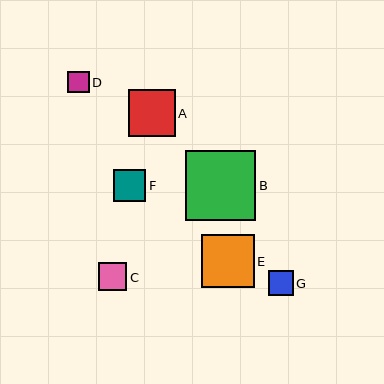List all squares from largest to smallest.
From largest to smallest: B, E, A, F, C, G, D.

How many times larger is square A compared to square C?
Square A is approximately 1.7 times the size of square C.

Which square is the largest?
Square B is the largest with a size of approximately 70 pixels.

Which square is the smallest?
Square D is the smallest with a size of approximately 22 pixels.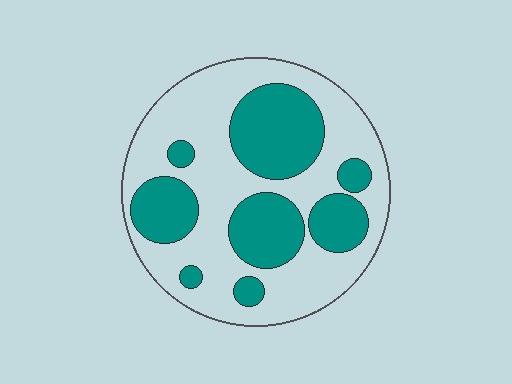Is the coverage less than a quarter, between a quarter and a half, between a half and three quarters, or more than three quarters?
Between a quarter and a half.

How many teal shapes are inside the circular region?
8.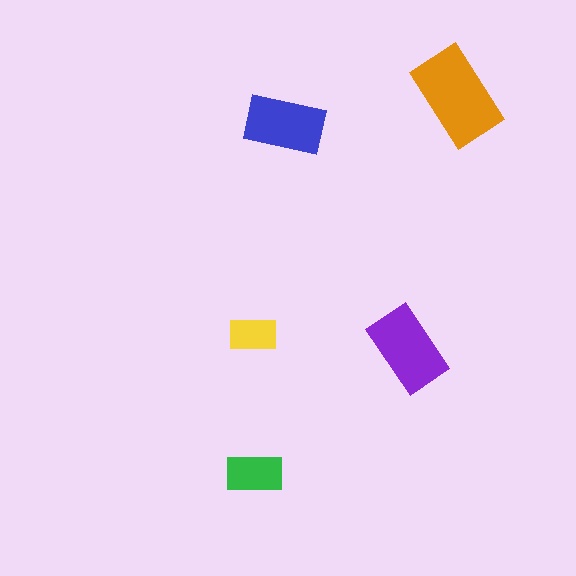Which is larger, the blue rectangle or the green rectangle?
The blue one.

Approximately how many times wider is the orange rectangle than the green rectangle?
About 1.5 times wider.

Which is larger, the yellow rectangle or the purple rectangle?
The purple one.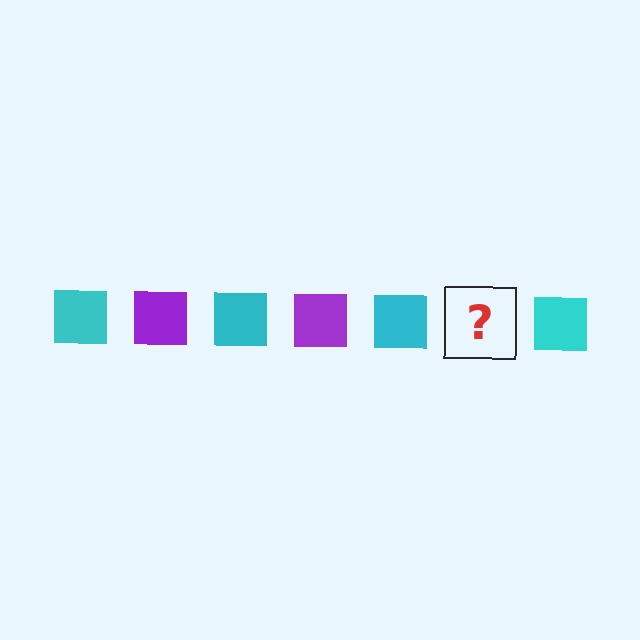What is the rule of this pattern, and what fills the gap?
The rule is that the pattern cycles through cyan, purple squares. The gap should be filled with a purple square.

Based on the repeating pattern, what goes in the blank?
The blank should be a purple square.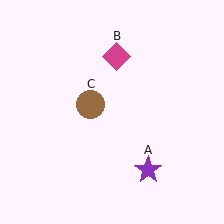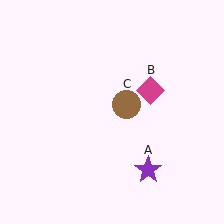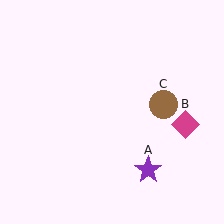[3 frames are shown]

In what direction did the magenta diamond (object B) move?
The magenta diamond (object B) moved down and to the right.